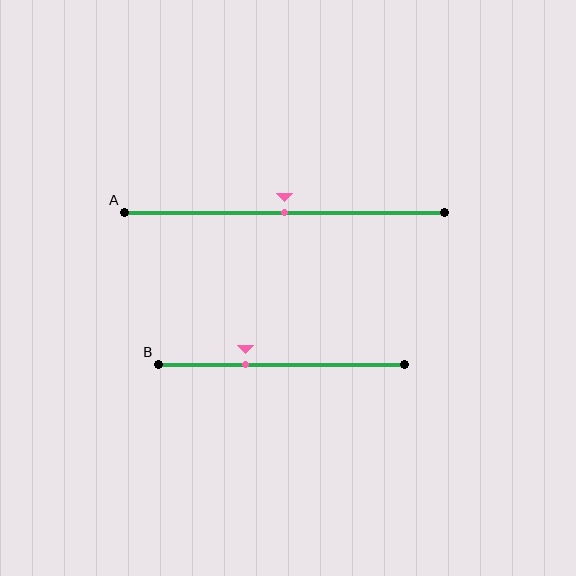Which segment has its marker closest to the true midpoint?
Segment A has its marker closest to the true midpoint.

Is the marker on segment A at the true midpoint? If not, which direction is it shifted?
Yes, the marker on segment A is at the true midpoint.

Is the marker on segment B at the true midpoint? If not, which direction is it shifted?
No, the marker on segment B is shifted to the left by about 15% of the segment length.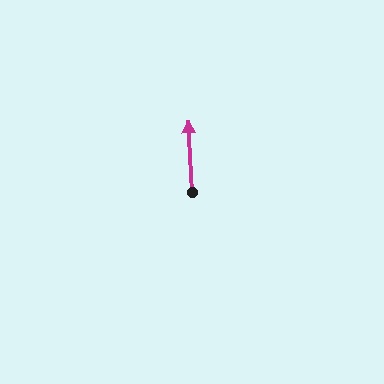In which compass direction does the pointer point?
North.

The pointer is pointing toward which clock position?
Roughly 12 o'clock.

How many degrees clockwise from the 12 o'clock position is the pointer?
Approximately 357 degrees.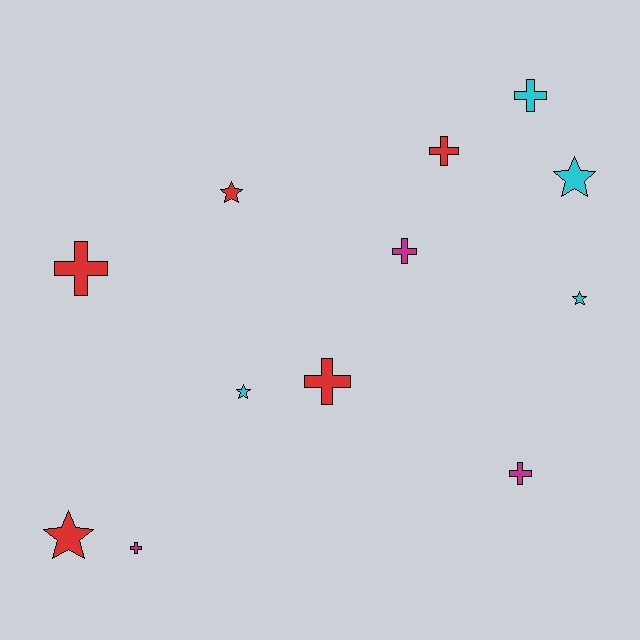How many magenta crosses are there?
There are 3 magenta crosses.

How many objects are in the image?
There are 12 objects.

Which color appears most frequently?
Red, with 5 objects.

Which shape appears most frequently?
Cross, with 7 objects.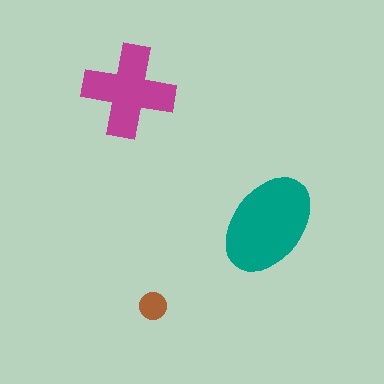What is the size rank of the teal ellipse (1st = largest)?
1st.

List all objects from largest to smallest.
The teal ellipse, the magenta cross, the brown circle.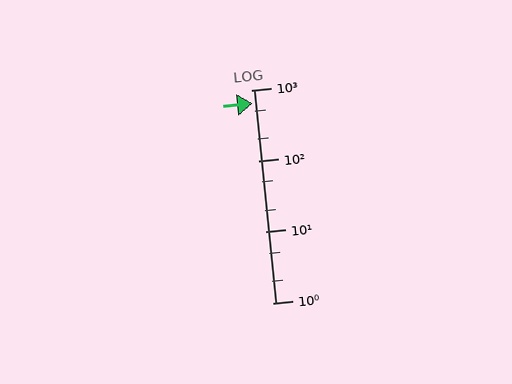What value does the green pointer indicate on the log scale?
The pointer indicates approximately 650.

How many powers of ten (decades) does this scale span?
The scale spans 3 decades, from 1 to 1000.